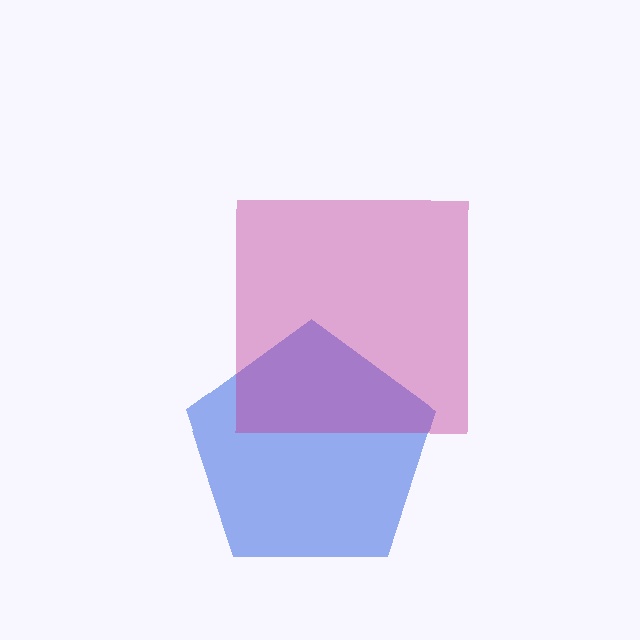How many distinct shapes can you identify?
There are 2 distinct shapes: a blue pentagon, a magenta square.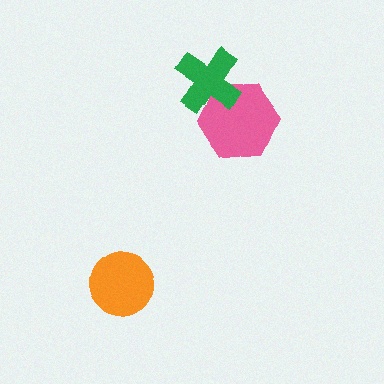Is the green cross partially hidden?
No, no other shape covers it.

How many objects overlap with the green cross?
1 object overlaps with the green cross.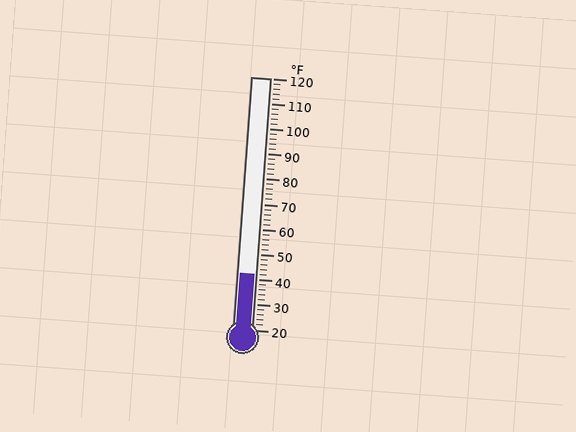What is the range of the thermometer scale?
The thermometer scale ranges from 20°F to 120°F.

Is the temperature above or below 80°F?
The temperature is below 80°F.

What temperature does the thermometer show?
The thermometer shows approximately 42°F.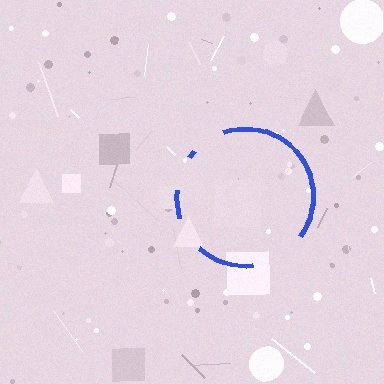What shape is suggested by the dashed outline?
The dashed outline suggests a circle.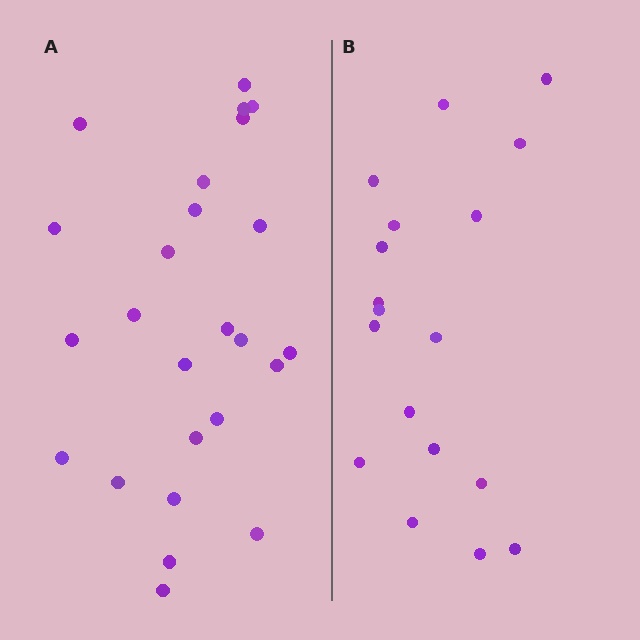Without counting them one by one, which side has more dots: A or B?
Region A (the left region) has more dots.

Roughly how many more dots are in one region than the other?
Region A has roughly 8 or so more dots than region B.